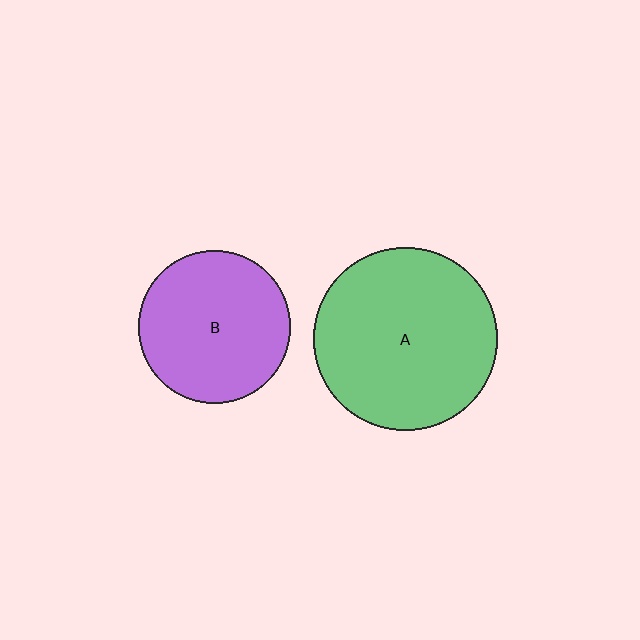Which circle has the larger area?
Circle A (green).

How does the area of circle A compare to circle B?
Approximately 1.5 times.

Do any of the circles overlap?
No, none of the circles overlap.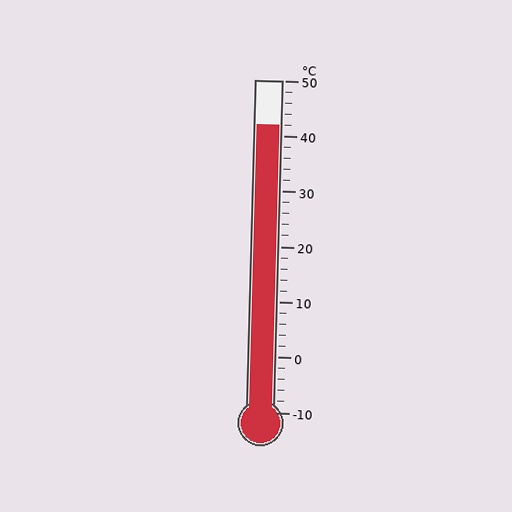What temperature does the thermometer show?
The thermometer shows approximately 42°C.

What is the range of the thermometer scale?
The thermometer scale ranges from -10°C to 50°C.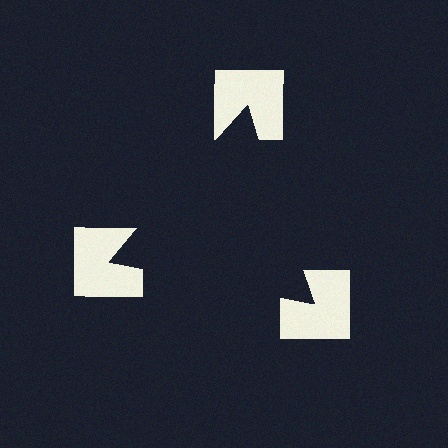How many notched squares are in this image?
There are 3 — one at each vertex of the illusory triangle.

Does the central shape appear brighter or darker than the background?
It typically appears slightly darker than the background, even though no actual brightness change is drawn.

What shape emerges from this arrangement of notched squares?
An illusory triangle — its edges are inferred from the aligned wedge cuts in the notched squares, not physically drawn.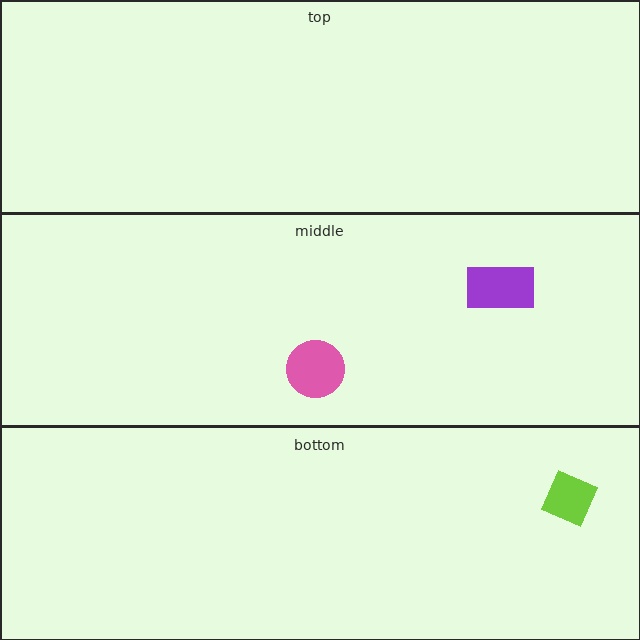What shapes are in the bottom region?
The lime diamond.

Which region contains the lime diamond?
The bottom region.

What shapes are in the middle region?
The purple rectangle, the pink circle.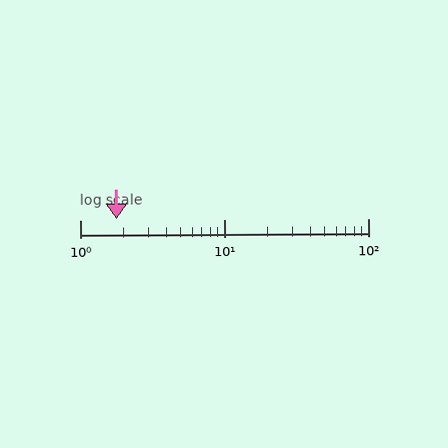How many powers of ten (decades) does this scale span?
The scale spans 2 decades, from 1 to 100.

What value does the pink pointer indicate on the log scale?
The pointer indicates approximately 1.8.